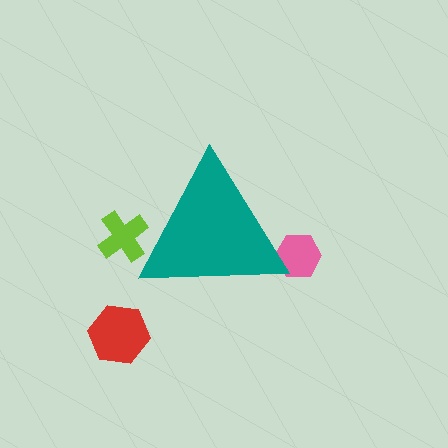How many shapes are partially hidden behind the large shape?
2 shapes are partially hidden.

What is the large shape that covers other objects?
A teal triangle.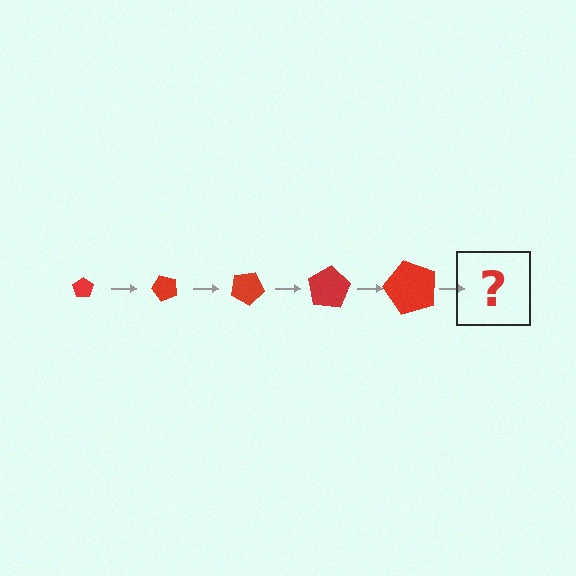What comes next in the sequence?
The next element should be a pentagon, larger than the previous one and rotated 250 degrees from the start.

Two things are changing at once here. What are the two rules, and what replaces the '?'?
The two rules are that the pentagon grows larger each step and it rotates 50 degrees each step. The '?' should be a pentagon, larger than the previous one and rotated 250 degrees from the start.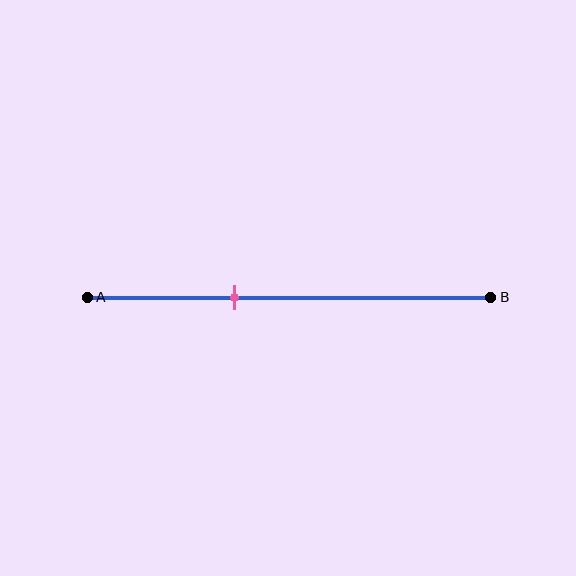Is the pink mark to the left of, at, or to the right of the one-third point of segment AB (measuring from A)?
The pink mark is to the right of the one-third point of segment AB.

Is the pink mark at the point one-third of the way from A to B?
No, the mark is at about 35% from A, not at the 33% one-third point.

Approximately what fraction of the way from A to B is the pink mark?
The pink mark is approximately 35% of the way from A to B.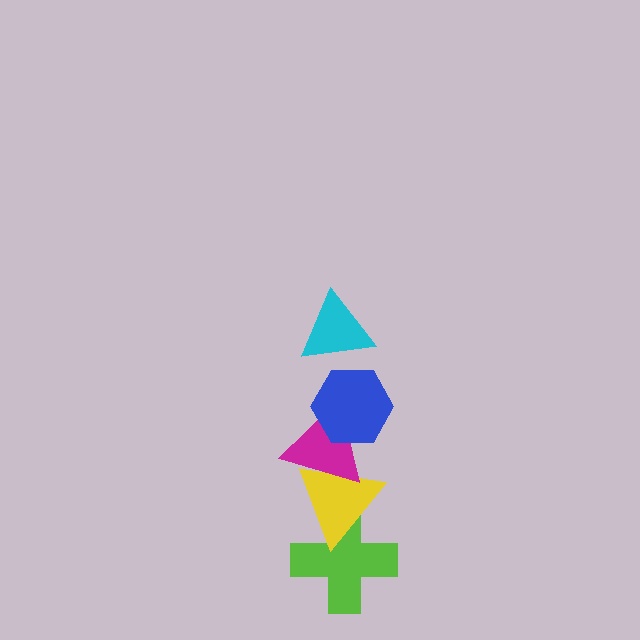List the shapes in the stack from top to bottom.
From top to bottom: the cyan triangle, the blue hexagon, the magenta triangle, the yellow triangle, the lime cross.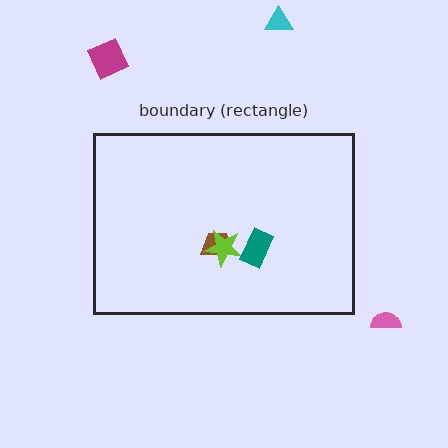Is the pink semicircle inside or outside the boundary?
Outside.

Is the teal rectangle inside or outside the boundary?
Inside.